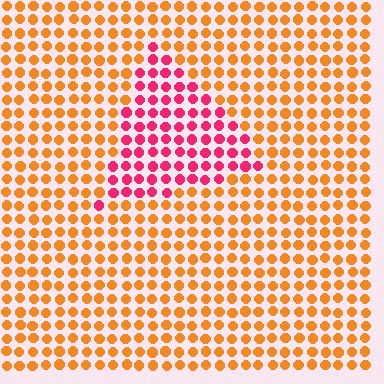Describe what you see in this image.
The image is filled with small orange elements in a uniform arrangement. A triangle-shaped region is visible where the elements are tinted to a slightly different hue, forming a subtle color boundary.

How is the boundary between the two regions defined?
The boundary is defined purely by a slight shift in hue (about 52 degrees). Spacing, size, and orientation are identical on both sides.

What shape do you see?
I see a triangle.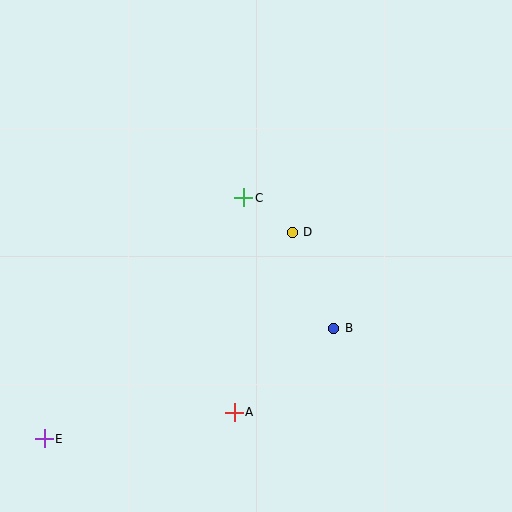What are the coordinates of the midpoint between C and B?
The midpoint between C and B is at (289, 263).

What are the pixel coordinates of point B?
Point B is at (334, 328).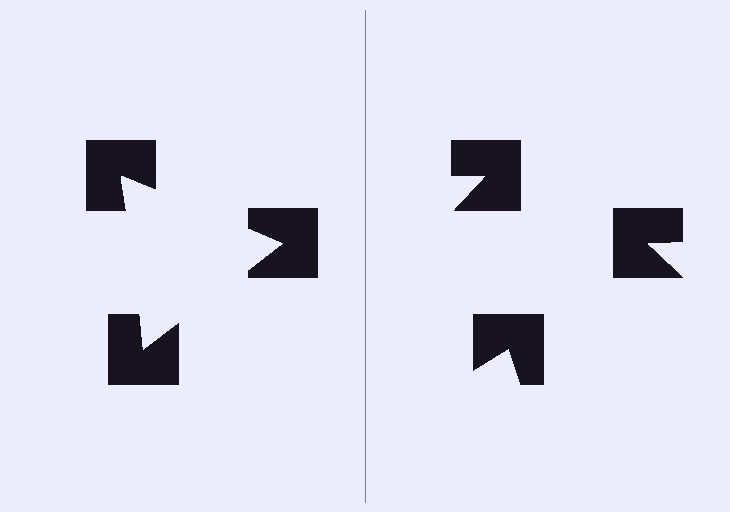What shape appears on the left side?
An illusory triangle.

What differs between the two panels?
The notched squares are positioned identically on both sides; only the wedge orientations differ. On the left they align to a triangle; on the right they are misaligned.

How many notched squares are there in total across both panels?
6 — 3 on each side.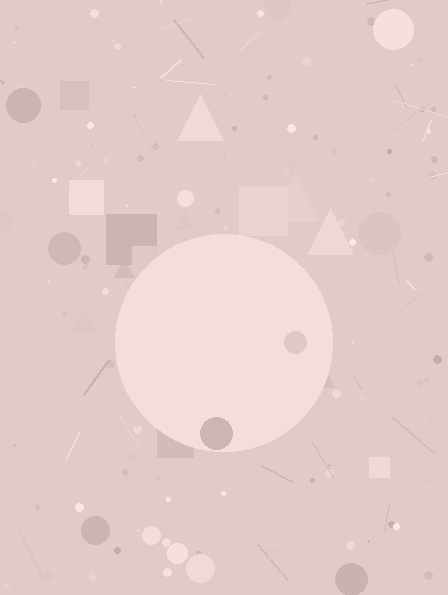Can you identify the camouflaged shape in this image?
The camouflaged shape is a circle.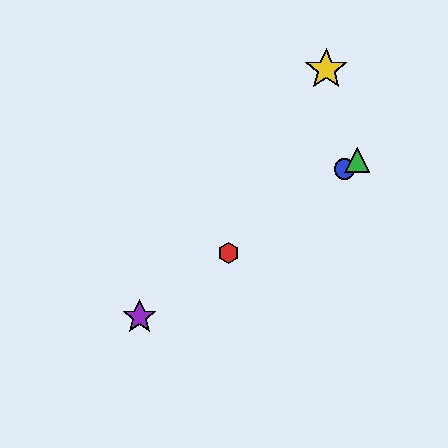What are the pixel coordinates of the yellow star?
The yellow star is at (326, 69).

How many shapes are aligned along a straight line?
4 shapes (the red hexagon, the blue circle, the green triangle, the purple star) are aligned along a straight line.